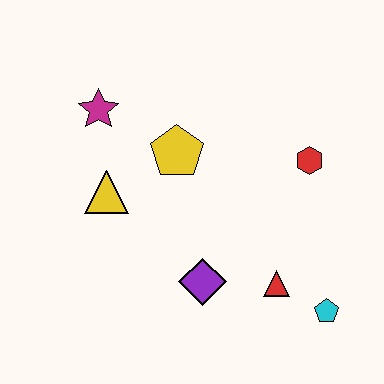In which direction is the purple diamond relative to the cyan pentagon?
The purple diamond is to the left of the cyan pentagon.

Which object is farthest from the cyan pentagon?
The magenta star is farthest from the cyan pentagon.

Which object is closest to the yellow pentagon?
The yellow triangle is closest to the yellow pentagon.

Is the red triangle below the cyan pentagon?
No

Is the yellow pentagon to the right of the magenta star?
Yes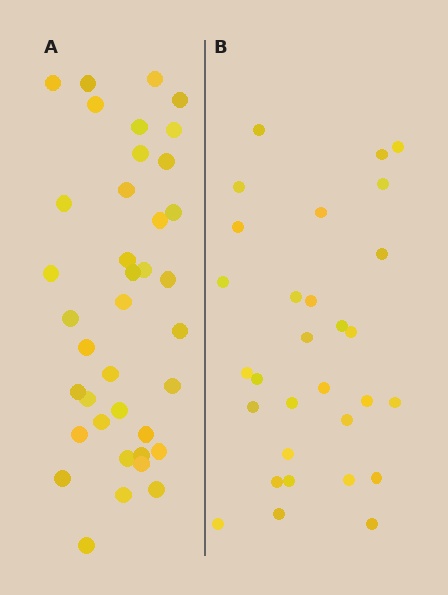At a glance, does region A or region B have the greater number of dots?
Region A (the left region) has more dots.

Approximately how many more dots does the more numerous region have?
Region A has roughly 8 or so more dots than region B.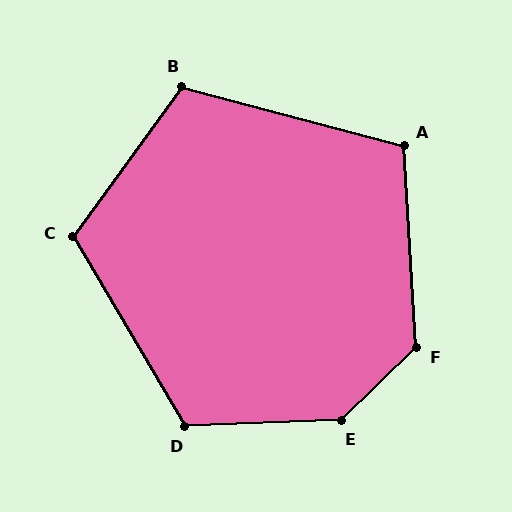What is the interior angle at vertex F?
Approximately 130 degrees (obtuse).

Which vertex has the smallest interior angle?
A, at approximately 108 degrees.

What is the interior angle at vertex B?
Approximately 111 degrees (obtuse).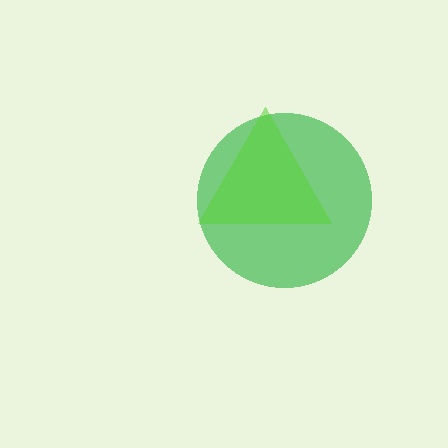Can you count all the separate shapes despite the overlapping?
Yes, there are 2 separate shapes.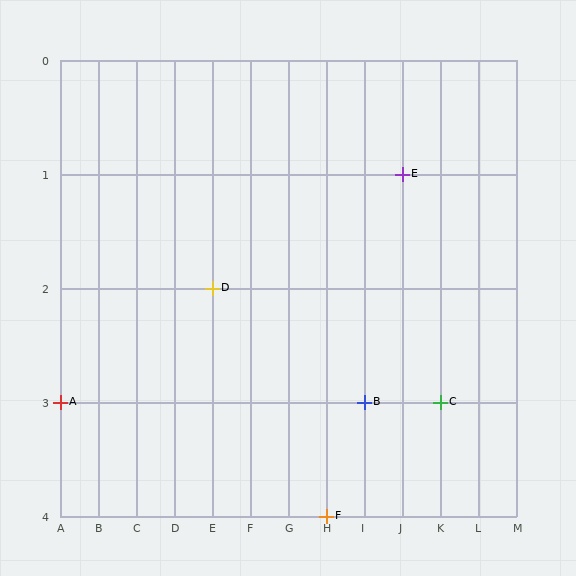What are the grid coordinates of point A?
Point A is at grid coordinates (A, 3).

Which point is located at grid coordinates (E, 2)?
Point D is at (E, 2).